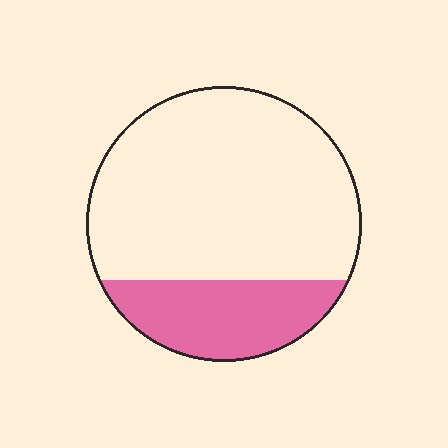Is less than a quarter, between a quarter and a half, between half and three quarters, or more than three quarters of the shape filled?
Less than a quarter.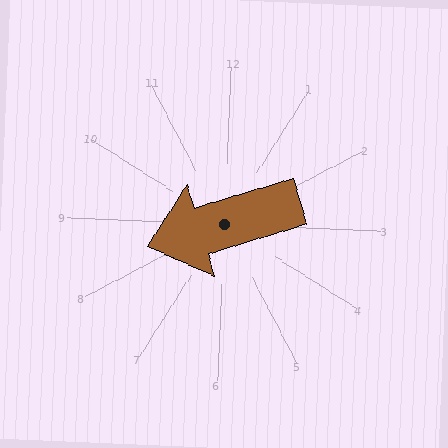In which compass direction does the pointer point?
West.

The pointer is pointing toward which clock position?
Roughly 8 o'clock.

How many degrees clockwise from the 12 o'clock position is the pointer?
Approximately 251 degrees.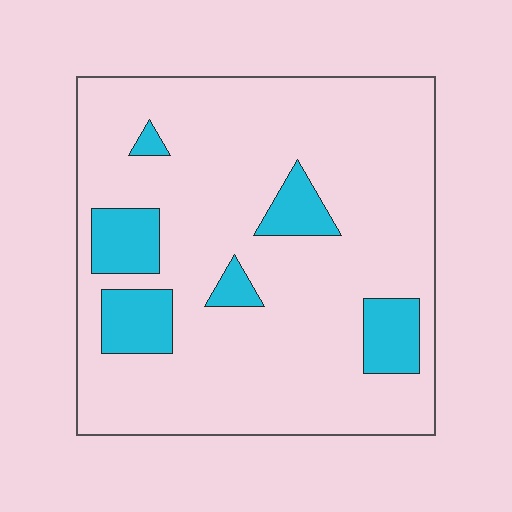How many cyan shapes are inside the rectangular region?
6.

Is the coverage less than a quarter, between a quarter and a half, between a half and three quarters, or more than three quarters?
Less than a quarter.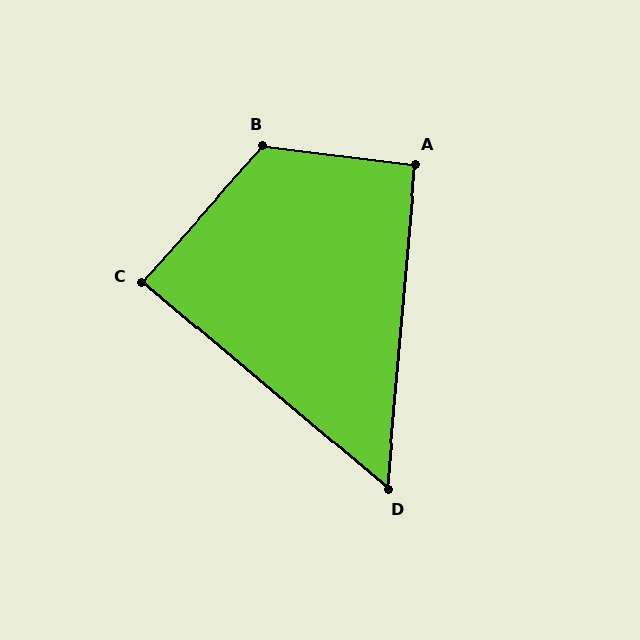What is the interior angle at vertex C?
Approximately 88 degrees (approximately right).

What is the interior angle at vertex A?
Approximately 92 degrees (approximately right).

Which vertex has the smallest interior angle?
D, at approximately 55 degrees.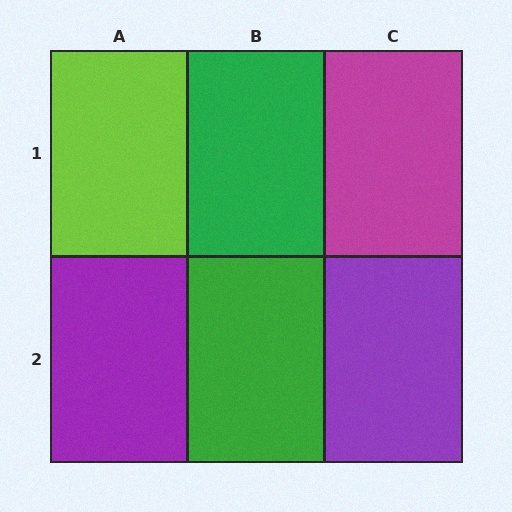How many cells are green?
2 cells are green.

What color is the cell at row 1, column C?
Magenta.